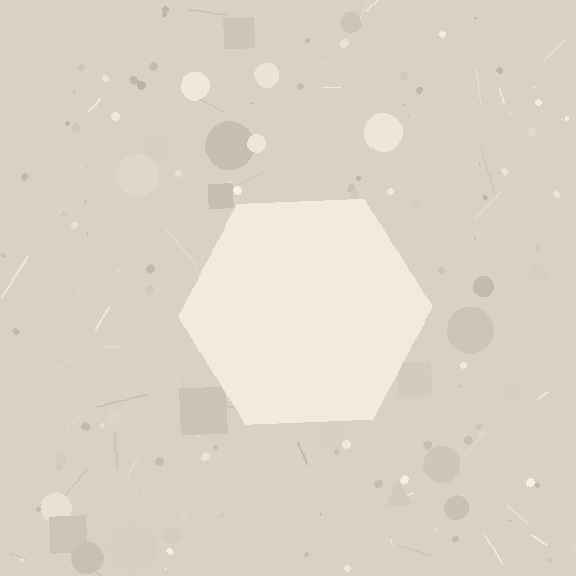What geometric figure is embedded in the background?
A hexagon is embedded in the background.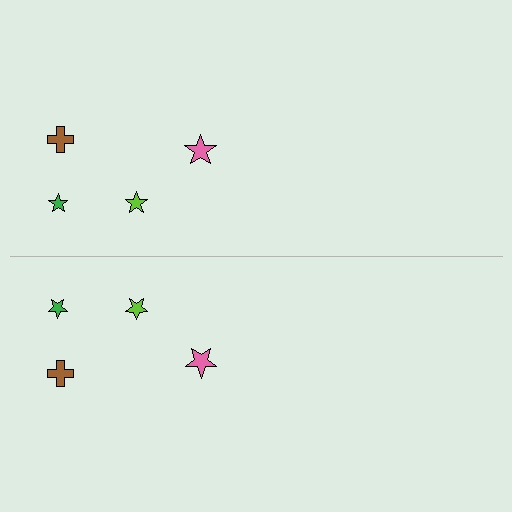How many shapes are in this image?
There are 8 shapes in this image.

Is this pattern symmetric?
Yes, this pattern has bilateral (reflection) symmetry.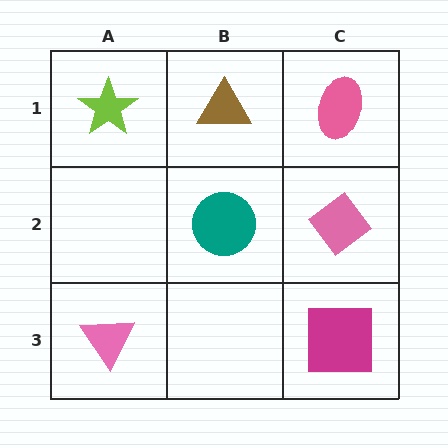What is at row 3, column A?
A pink triangle.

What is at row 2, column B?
A teal circle.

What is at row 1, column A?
A lime star.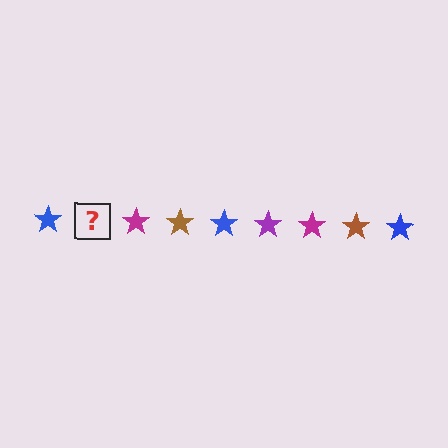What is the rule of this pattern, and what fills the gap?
The rule is that the pattern cycles through blue, purple, magenta, brown stars. The gap should be filled with a purple star.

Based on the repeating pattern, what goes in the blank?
The blank should be a purple star.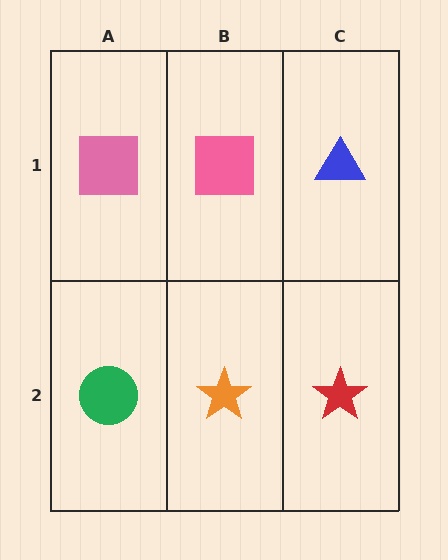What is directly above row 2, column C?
A blue triangle.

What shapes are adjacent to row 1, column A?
A green circle (row 2, column A), a pink square (row 1, column B).